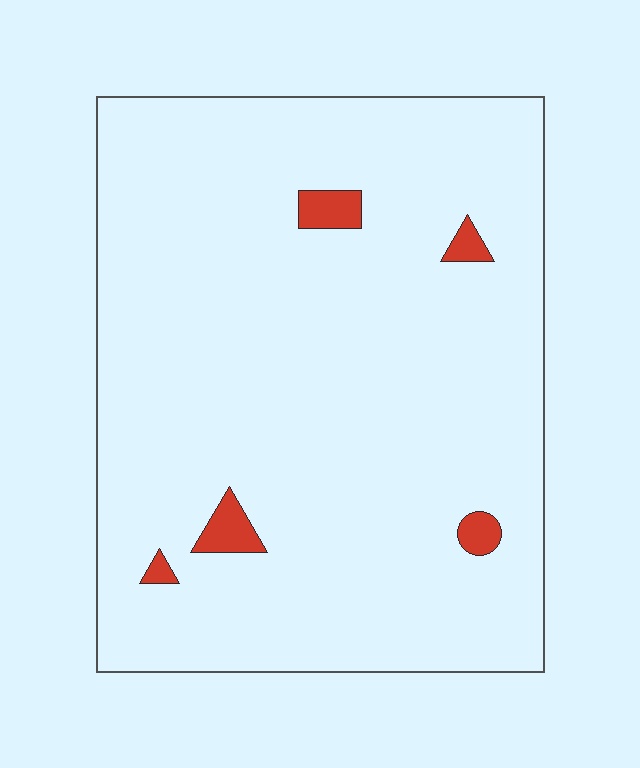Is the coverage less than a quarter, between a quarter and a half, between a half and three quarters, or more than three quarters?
Less than a quarter.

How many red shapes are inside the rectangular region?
5.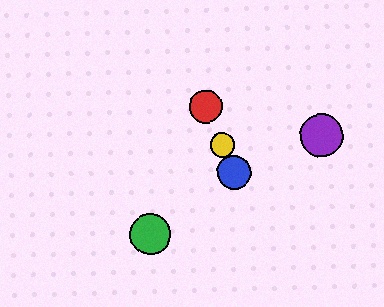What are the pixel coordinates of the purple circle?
The purple circle is at (322, 135).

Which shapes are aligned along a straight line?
The red circle, the blue circle, the yellow circle are aligned along a straight line.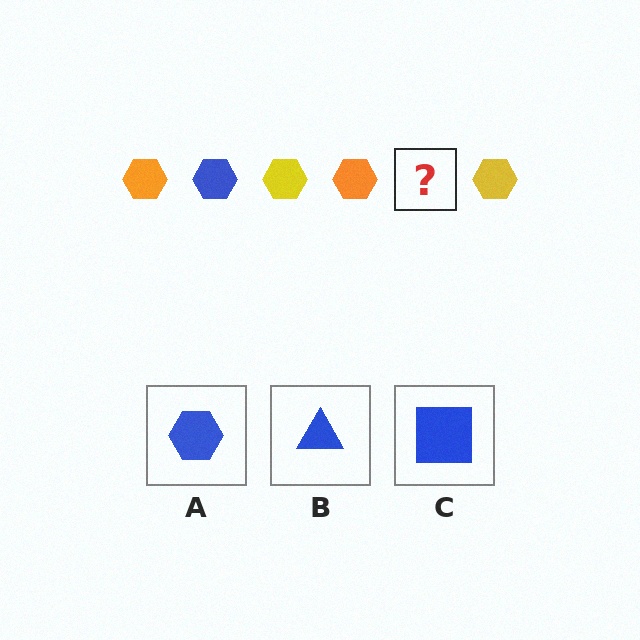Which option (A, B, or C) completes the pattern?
A.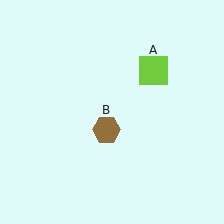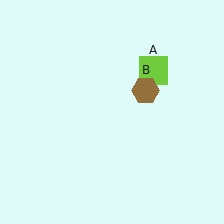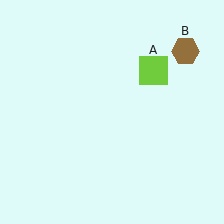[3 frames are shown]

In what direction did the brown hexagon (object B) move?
The brown hexagon (object B) moved up and to the right.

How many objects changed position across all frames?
1 object changed position: brown hexagon (object B).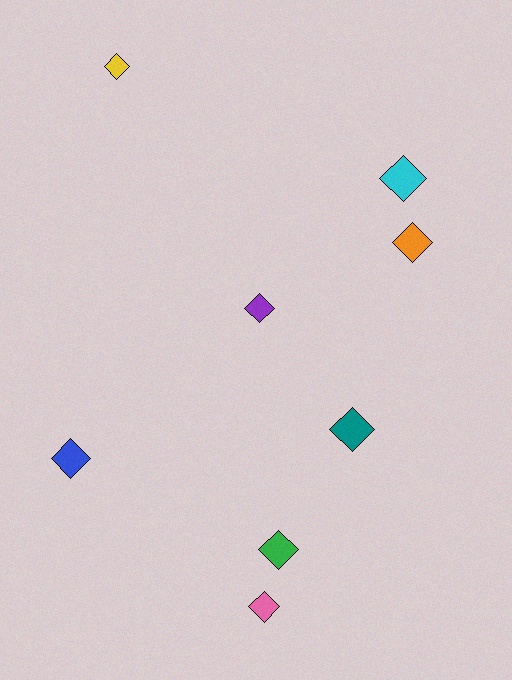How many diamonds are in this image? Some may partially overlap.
There are 8 diamonds.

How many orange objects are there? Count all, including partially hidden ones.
There is 1 orange object.